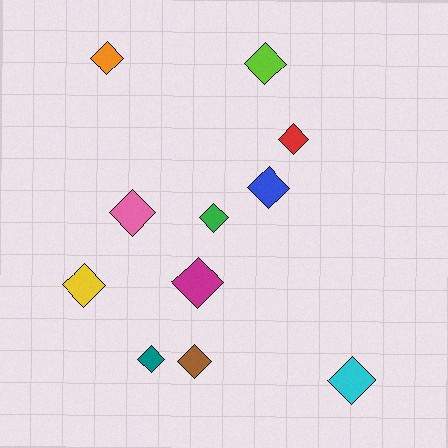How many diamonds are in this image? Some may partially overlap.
There are 11 diamonds.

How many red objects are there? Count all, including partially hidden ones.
There is 1 red object.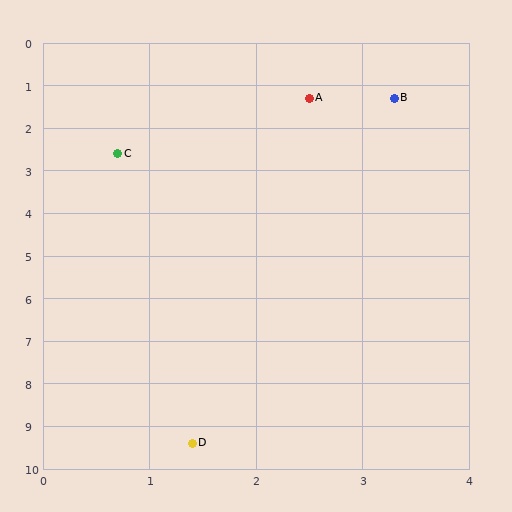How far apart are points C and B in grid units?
Points C and B are about 2.9 grid units apart.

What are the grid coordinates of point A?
Point A is at approximately (2.5, 1.3).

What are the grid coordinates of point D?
Point D is at approximately (1.4, 9.4).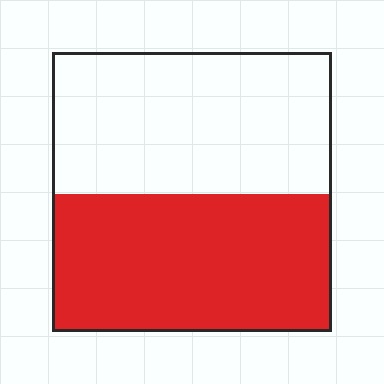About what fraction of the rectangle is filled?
About one half (1/2).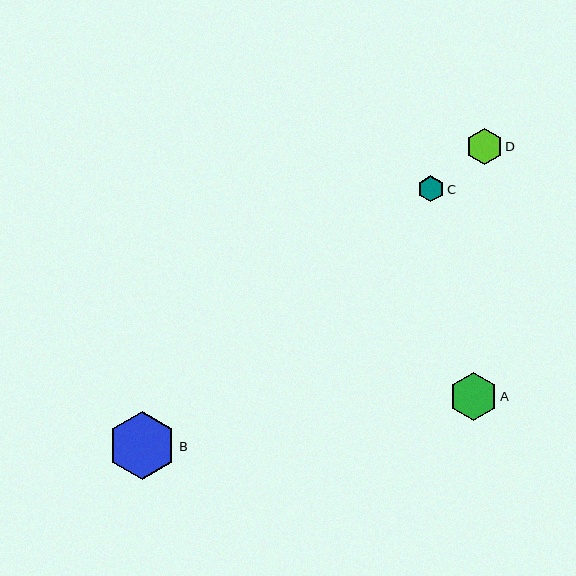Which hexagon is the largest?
Hexagon B is the largest with a size of approximately 67 pixels.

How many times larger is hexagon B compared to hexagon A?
Hexagon B is approximately 1.4 times the size of hexagon A.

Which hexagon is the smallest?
Hexagon C is the smallest with a size of approximately 26 pixels.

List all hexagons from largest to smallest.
From largest to smallest: B, A, D, C.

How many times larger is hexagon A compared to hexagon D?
Hexagon A is approximately 1.3 times the size of hexagon D.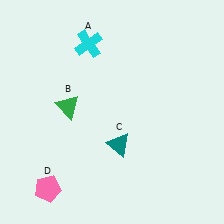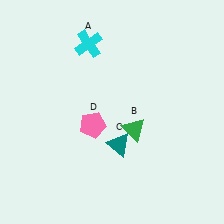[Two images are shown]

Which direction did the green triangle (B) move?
The green triangle (B) moved right.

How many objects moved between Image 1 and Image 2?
2 objects moved between the two images.